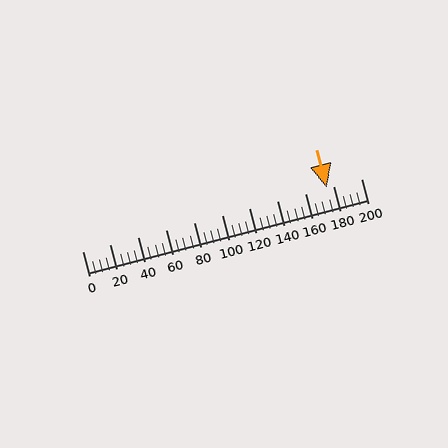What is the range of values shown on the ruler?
The ruler shows values from 0 to 200.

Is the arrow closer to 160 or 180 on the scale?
The arrow is closer to 180.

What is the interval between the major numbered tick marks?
The major tick marks are spaced 20 units apart.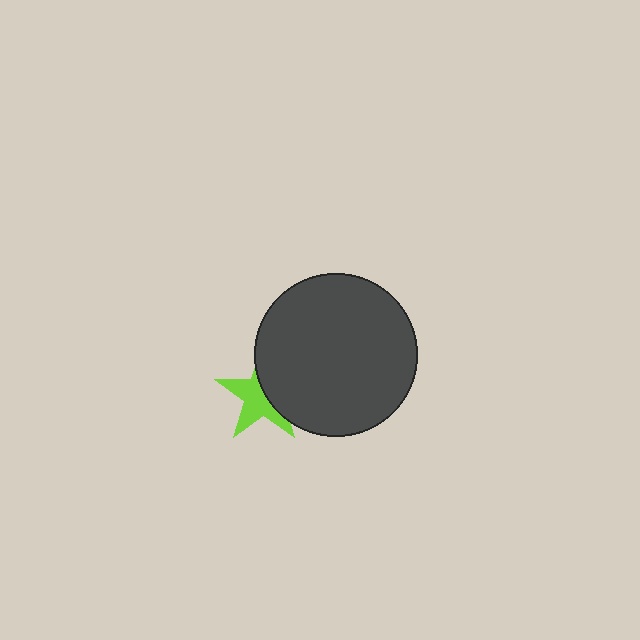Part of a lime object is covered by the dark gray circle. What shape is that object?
It is a star.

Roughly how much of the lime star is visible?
About half of it is visible (roughly 55%).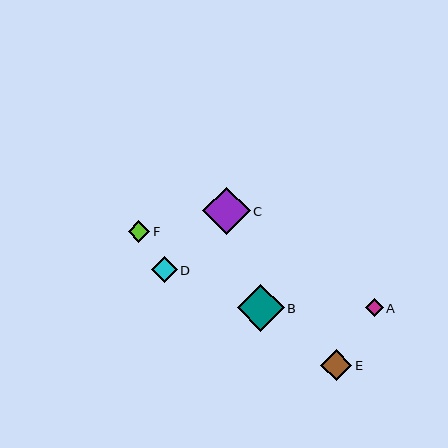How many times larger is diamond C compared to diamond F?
Diamond C is approximately 2.2 times the size of diamond F.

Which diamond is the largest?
Diamond C is the largest with a size of approximately 47 pixels.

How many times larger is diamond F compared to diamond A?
Diamond F is approximately 1.2 times the size of diamond A.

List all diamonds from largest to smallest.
From largest to smallest: C, B, E, D, F, A.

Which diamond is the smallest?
Diamond A is the smallest with a size of approximately 18 pixels.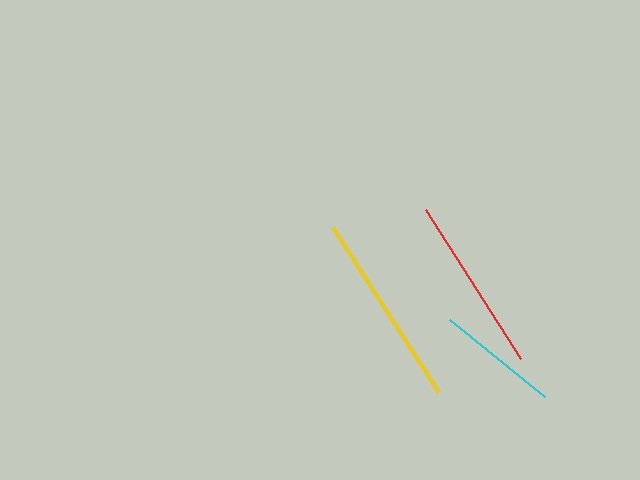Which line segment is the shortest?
The cyan line is the shortest at approximately 122 pixels.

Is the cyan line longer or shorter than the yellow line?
The yellow line is longer than the cyan line.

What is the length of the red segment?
The red segment is approximately 177 pixels long.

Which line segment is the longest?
The yellow line is the longest at approximately 196 pixels.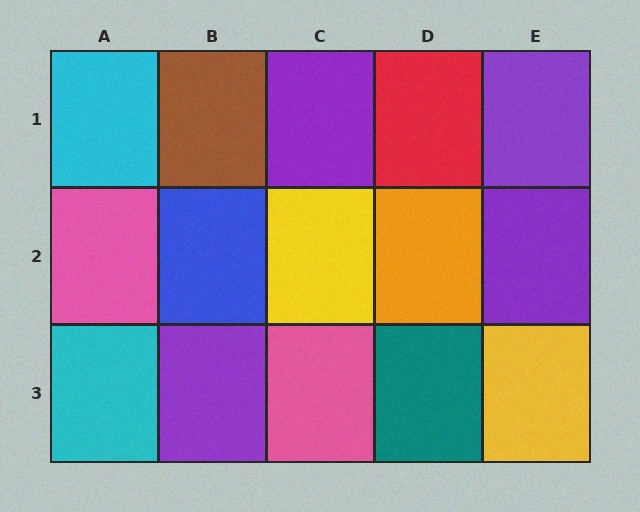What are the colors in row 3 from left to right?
Cyan, purple, pink, teal, yellow.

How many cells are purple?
4 cells are purple.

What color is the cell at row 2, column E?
Purple.